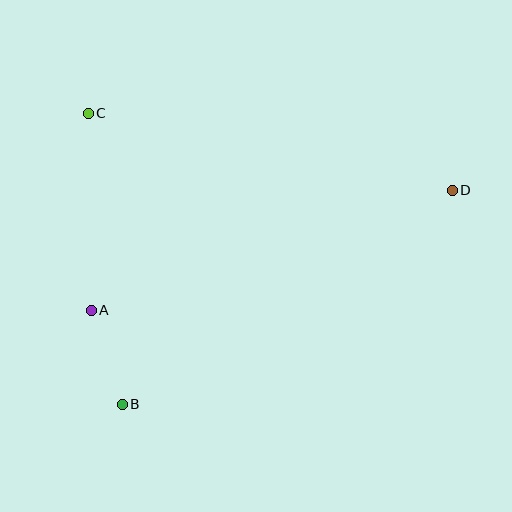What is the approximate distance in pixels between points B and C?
The distance between B and C is approximately 293 pixels.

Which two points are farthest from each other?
Points B and D are farthest from each other.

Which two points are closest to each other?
Points A and B are closest to each other.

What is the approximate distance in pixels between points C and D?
The distance between C and D is approximately 372 pixels.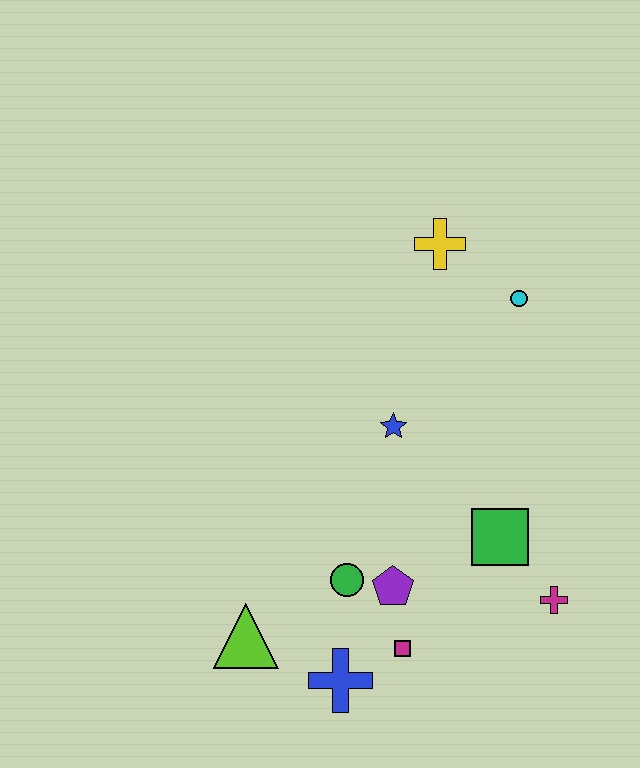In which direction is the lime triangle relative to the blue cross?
The lime triangle is to the left of the blue cross.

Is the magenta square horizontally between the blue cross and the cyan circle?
Yes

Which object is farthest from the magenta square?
The yellow cross is farthest from the magenta square.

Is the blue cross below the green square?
Yes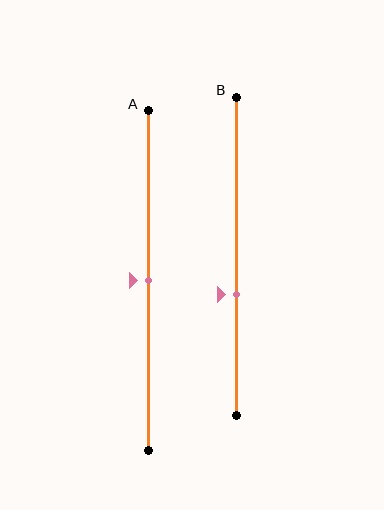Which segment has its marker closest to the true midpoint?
Segment A has its marker closest to the true midpoint.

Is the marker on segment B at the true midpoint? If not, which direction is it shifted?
No, the marker on segment B is shifted downward by about 12% of the segment length.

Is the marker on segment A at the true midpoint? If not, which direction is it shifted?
Yes, the marker on segment A is at the true midpoint.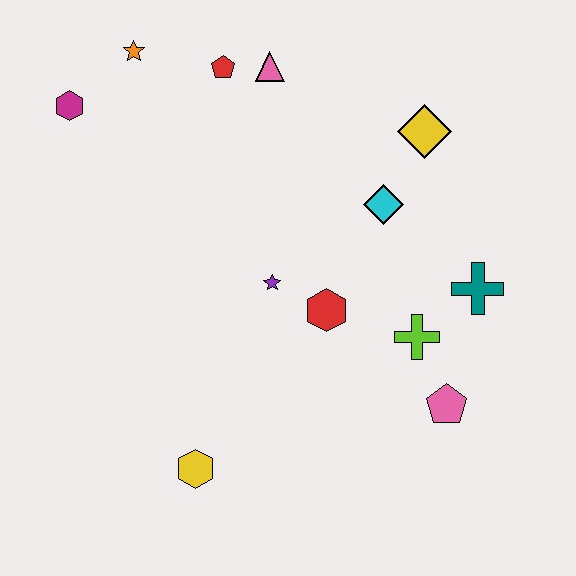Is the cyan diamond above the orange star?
No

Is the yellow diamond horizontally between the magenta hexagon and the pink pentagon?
Yes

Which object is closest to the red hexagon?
The purple star is closest to the red hexagon.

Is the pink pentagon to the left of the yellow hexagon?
No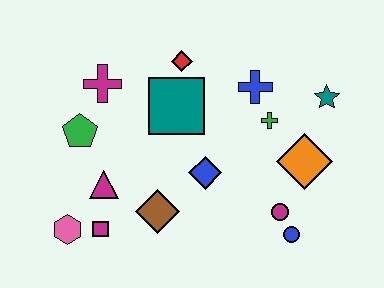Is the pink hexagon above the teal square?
No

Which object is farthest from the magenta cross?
The blue circle is farthest from the magenta cross.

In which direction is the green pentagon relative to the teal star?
The green pentagon is to the left of the teal star.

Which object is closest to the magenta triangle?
The magenta square is closest to the magenta triangle.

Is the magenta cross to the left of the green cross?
Yes